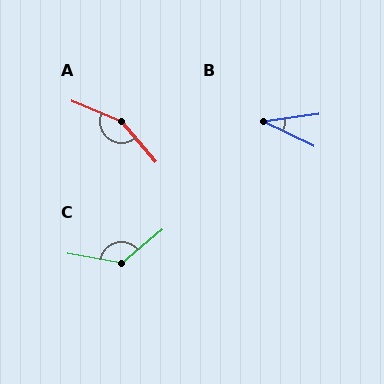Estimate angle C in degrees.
Approximately 131 degrees.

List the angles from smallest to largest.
B (34°), C (131°), A (153°).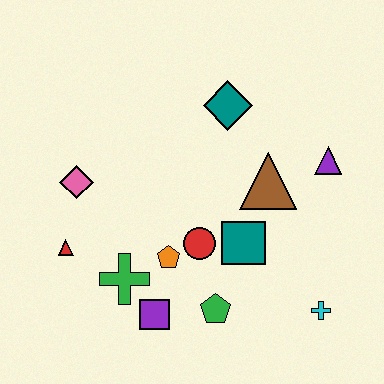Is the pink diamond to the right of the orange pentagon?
No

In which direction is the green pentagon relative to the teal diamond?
The green pentagon is below the teal diamond.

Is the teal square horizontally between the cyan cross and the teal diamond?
Yes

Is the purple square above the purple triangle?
No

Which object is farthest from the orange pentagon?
The purple triangle is farthest from the orange pentagon.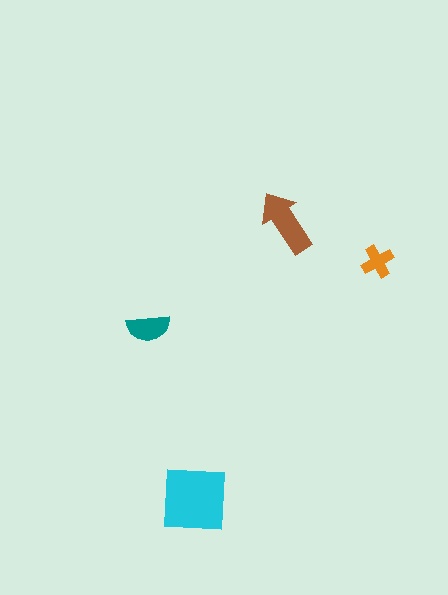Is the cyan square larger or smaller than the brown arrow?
Larger.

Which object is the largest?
The cyan square.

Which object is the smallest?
The orange cross.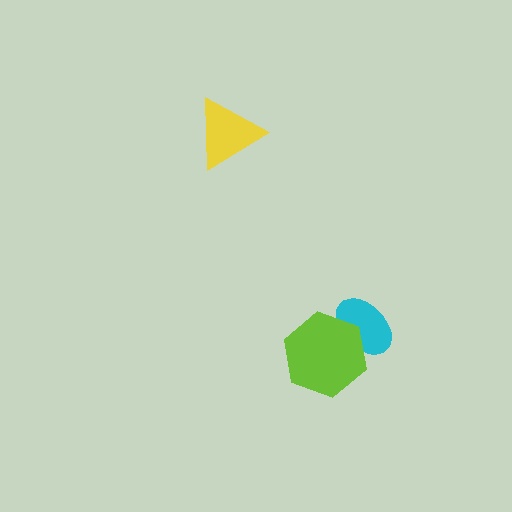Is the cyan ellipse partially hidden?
Yes, it is partially covered by another shape.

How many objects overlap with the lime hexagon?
1 object overlaps with the lime hexagon.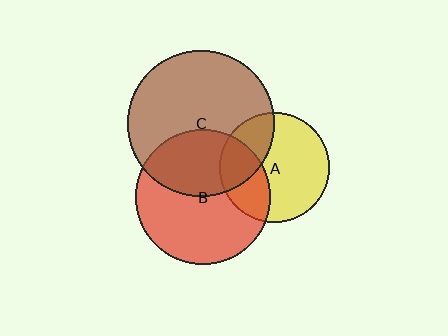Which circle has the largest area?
Circle C (brown).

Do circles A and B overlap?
Yes.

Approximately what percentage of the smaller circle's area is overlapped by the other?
Approximately 30%.